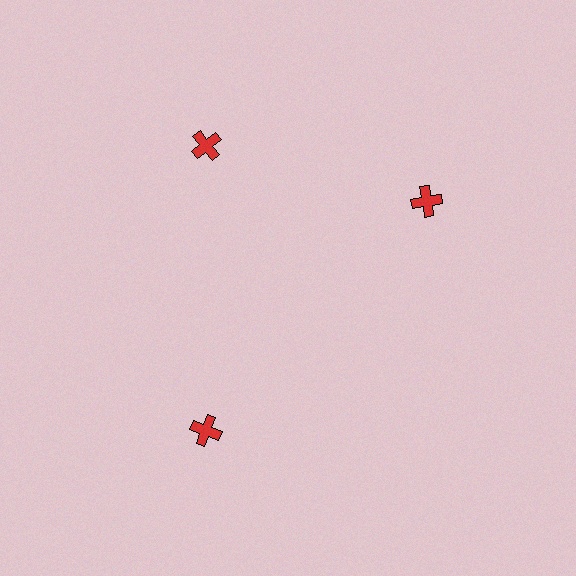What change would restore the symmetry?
The symmetry would be restored by rotating it back into even spacing with its neighbors so that all 3 crosses sit at equal angles and equal distance from the center.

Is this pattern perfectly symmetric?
No. The 3 red crosses are arranged in a ring, but one element near the 3 o'clock position is rotated out of alignment along the ring, breaking the 3-fold rotational symmetry.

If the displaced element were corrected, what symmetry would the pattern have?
It would have 3-fold rotational symmetry — the pattern would map onto itself every 120 degrees.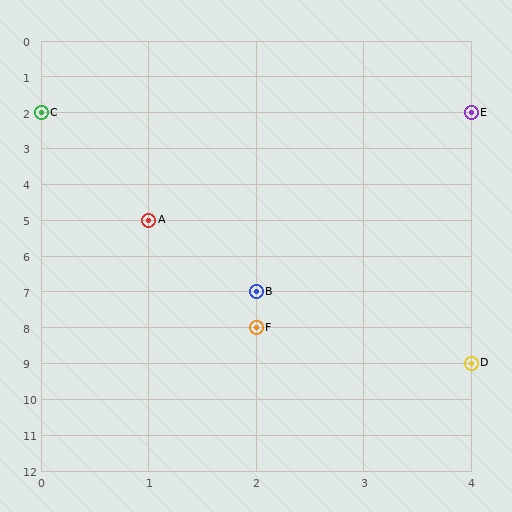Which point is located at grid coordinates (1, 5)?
Point A is at (1, 5).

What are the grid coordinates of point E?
Point E is at grid coordinates (4, 2).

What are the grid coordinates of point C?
Point C is at grid coordinates (0, 2).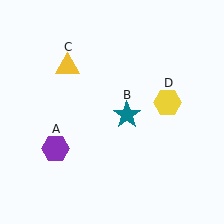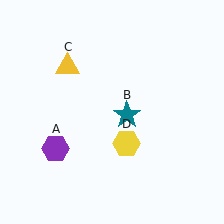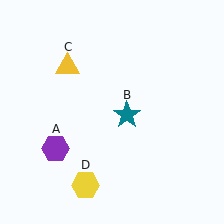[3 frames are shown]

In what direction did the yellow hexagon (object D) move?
The yellow hexagon (object D) moved down and to the left.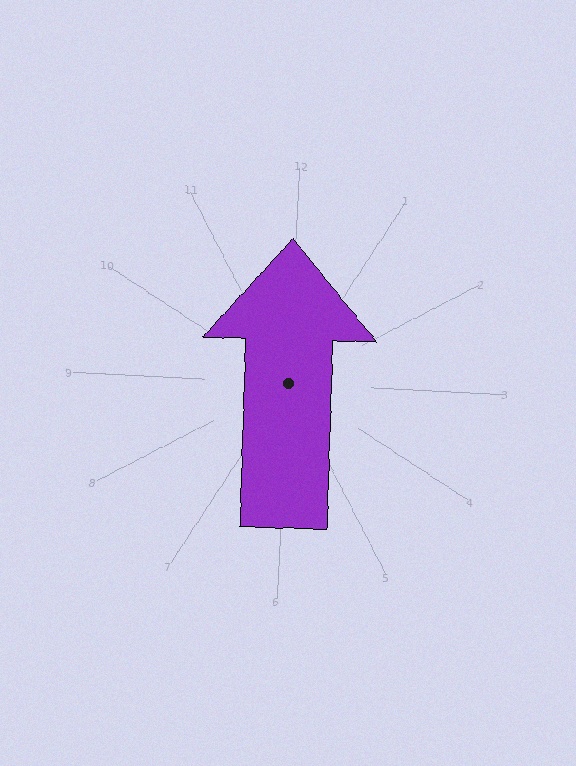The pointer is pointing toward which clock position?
Roughly 12 o'clock.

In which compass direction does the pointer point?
North.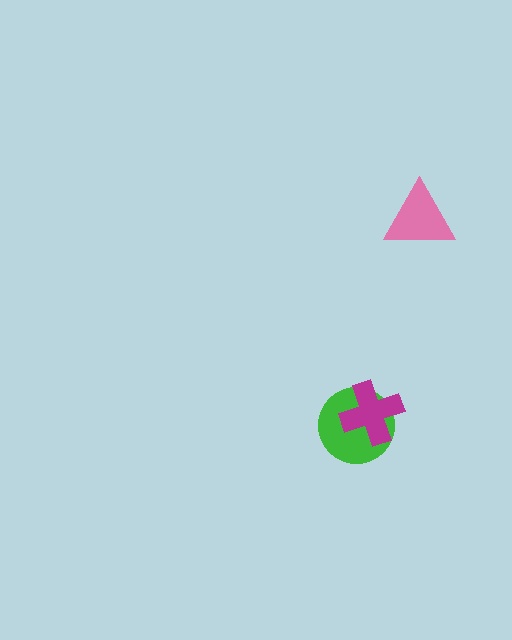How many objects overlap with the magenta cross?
1 object overlaps with the magenta cross.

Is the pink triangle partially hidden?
No, no other shape covers it.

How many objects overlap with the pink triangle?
0 objects overlap with the pink triangle.